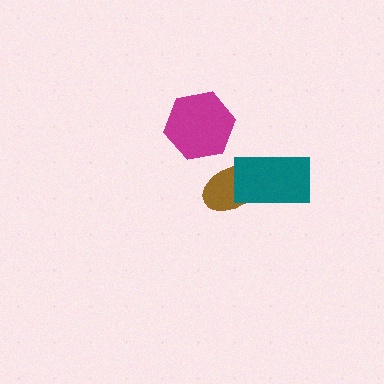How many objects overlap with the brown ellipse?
1 object overlaps with the brown ellipse.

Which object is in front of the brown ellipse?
The teal rectangle is in front of the brown ellipse.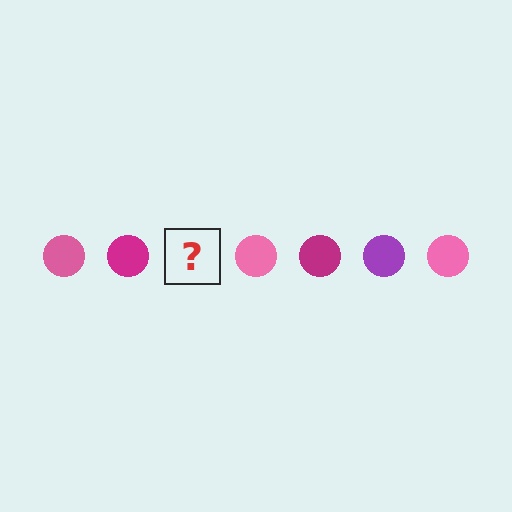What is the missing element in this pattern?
The missing element is a purple circle.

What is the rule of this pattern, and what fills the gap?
The rule is that the pattern cycles through pink, magenta, purple circles. The gap should be filled with a purple circle.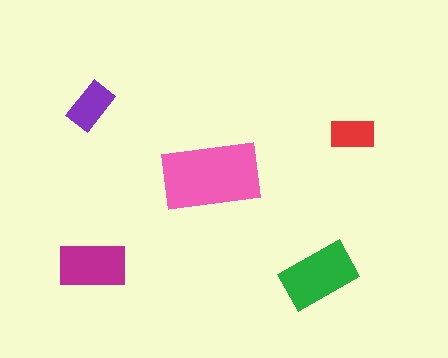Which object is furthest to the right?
The red rectangle is rightmost.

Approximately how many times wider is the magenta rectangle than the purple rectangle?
About 1.5 times wider.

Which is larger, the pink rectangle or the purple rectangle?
The pink one.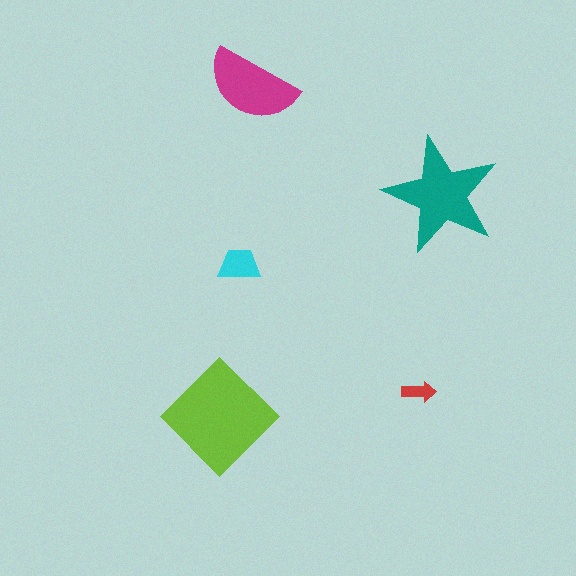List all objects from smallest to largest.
The red arrow, the cyan trapezoid, the magenta semicircle, the teal star, the lime diamond.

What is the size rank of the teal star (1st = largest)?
2nd.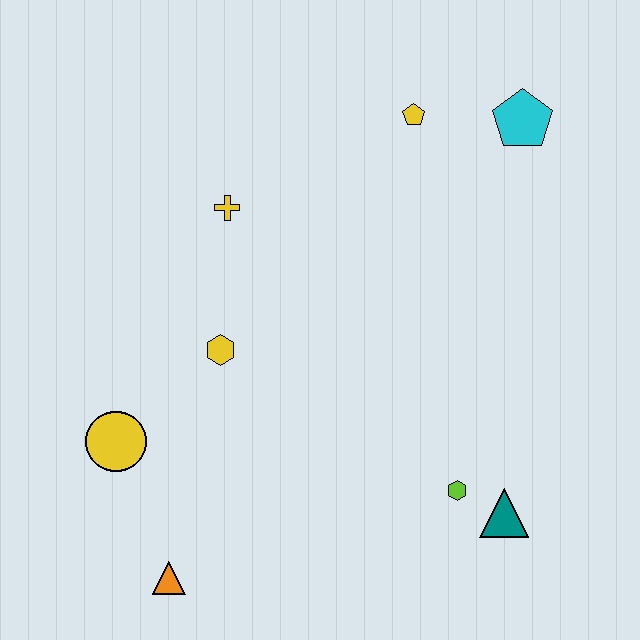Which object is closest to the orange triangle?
The yellow circle is closest to the orange triangle.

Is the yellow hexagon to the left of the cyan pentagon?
Yes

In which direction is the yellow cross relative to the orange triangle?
The yellow cross is above the orange triangle.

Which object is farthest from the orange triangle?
The cyan pentagon is farthest from the orange triangle.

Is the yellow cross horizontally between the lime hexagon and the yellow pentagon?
No